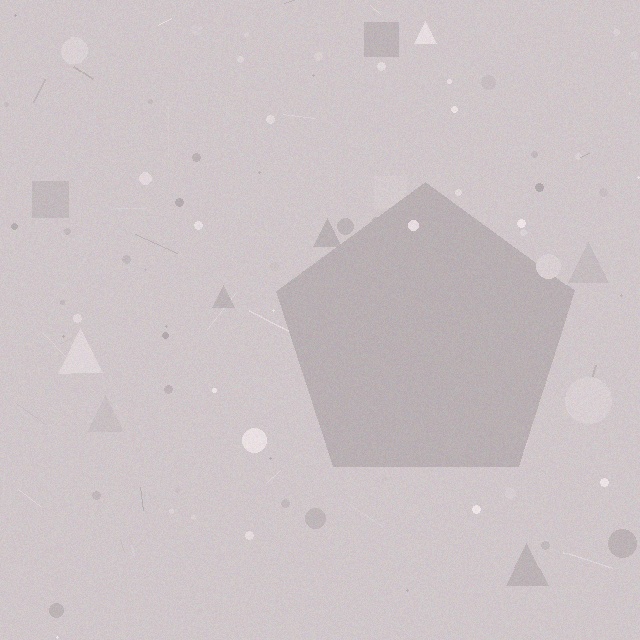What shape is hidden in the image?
A pentagon is hidden in the image.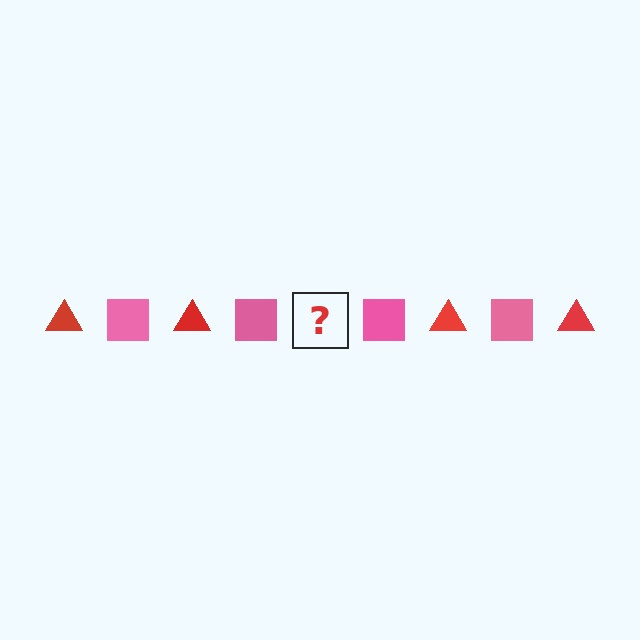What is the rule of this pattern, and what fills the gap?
The rule is that the pattern alternates between red triangle and pink square. The gap should be filled with a red triangle.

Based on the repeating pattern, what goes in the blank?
The blank should be a red triangle.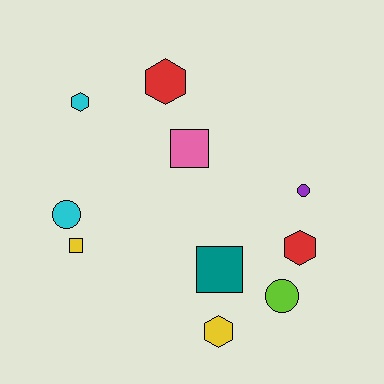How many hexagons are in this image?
There are 4 hexagons.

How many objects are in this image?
There are 10 objects.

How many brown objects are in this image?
There are no brown objects.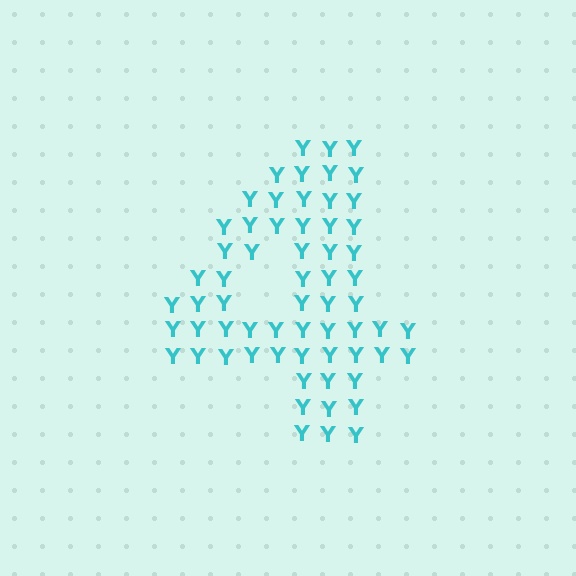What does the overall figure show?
The overall figure shows the digit 4.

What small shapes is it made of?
It is made of small letter Y's.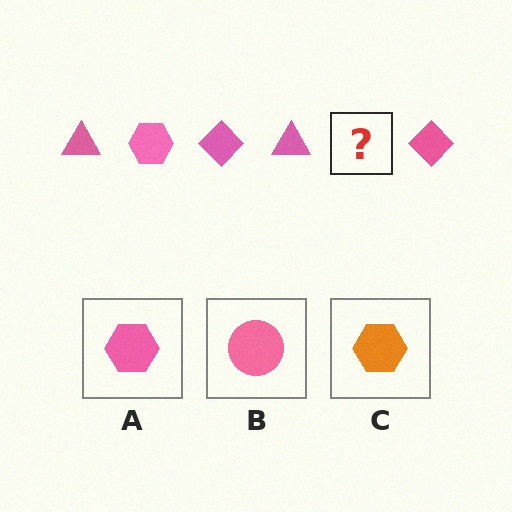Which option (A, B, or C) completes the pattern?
A.